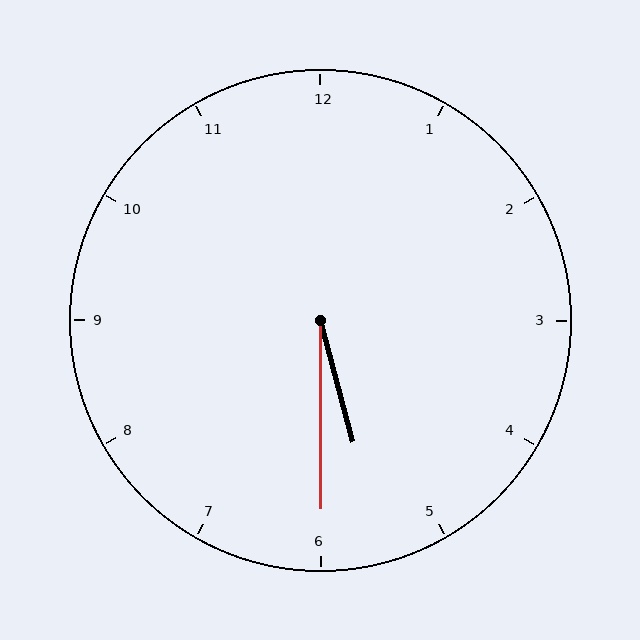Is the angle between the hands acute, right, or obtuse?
It is acute.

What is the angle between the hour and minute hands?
Approximately 15 degrees.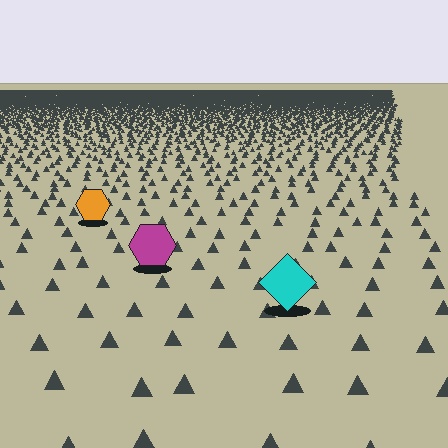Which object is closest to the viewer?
The cyan diamond is closest. The texture marks near it are larger and more spread out.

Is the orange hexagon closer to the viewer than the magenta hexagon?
No. The magenta hexagon is closer — you can tell from the texture gradient: the ground texture is coarser near it.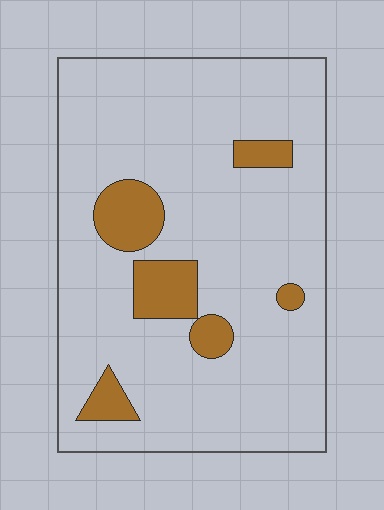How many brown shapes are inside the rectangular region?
6.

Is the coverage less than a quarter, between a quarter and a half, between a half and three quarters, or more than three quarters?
Less than a quarter.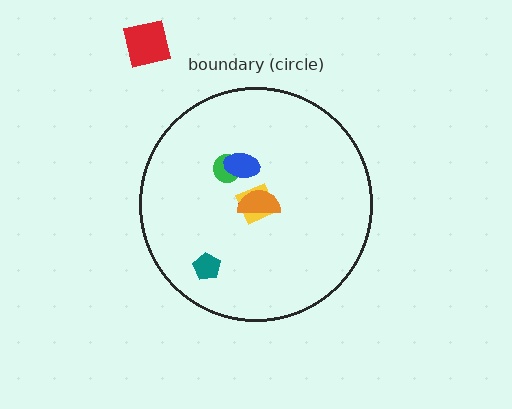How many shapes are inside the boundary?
6 inside, 1 outside.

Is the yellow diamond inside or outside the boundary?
Inside.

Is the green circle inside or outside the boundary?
Inside.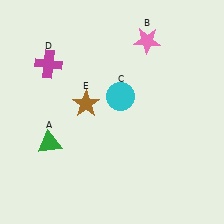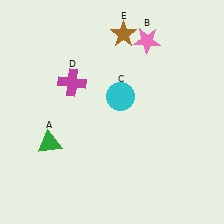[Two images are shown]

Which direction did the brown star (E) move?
The brown star (E) moved up.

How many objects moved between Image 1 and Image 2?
2 objects moved between the two images.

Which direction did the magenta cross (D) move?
The magenta cross (D) moved right.